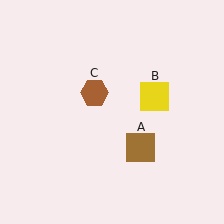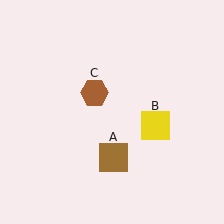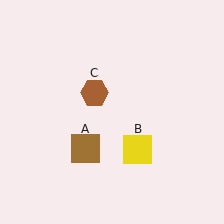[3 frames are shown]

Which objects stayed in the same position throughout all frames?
Brown hexagon (object C) remained stationary.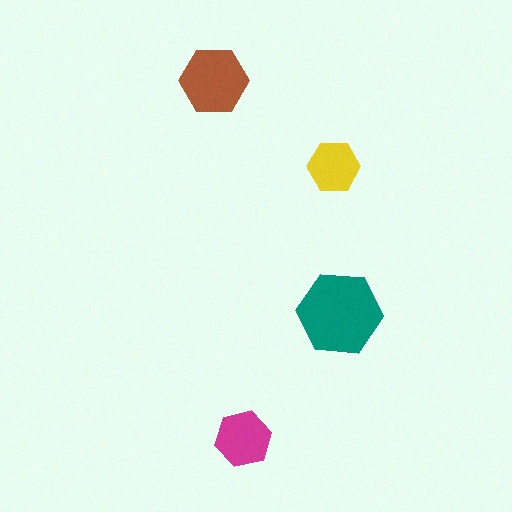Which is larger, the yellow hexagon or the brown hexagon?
The brown one.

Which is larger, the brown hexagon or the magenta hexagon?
The brown one.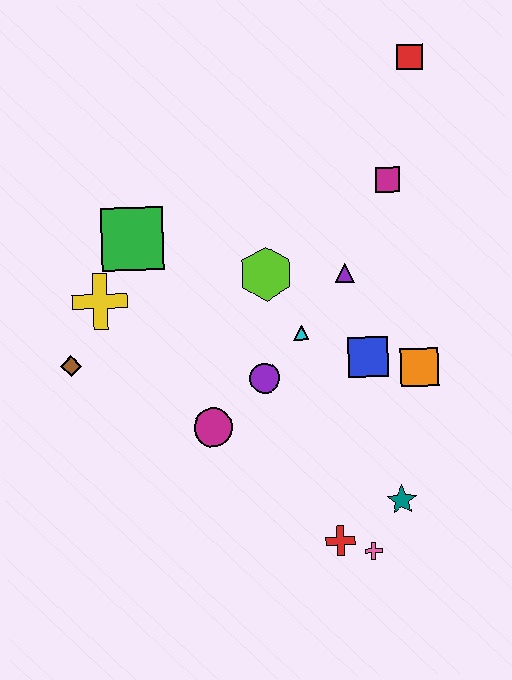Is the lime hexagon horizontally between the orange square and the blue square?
No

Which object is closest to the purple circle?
The cyan triangle is closest to the purple circle.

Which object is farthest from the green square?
The pink cross is farthest from the green square.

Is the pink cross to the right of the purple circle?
Yes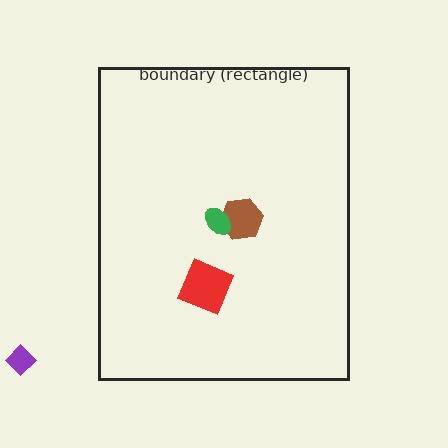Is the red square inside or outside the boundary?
Inside.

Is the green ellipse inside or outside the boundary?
Inside.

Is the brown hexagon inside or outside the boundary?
Inside.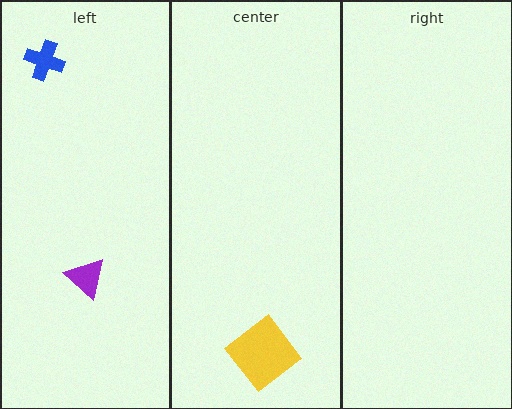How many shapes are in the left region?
2.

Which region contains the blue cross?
The left region.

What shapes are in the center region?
The yellow diamond.